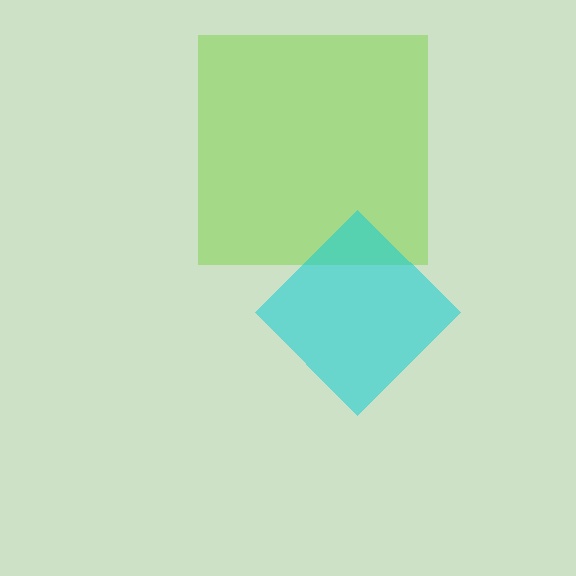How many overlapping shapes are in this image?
There are 2 overlapping shapes in the image.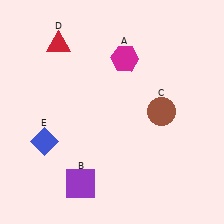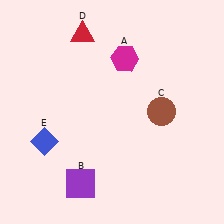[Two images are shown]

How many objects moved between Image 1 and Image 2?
1 object moved between the two images.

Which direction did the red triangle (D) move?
The red triangle (D) moved right.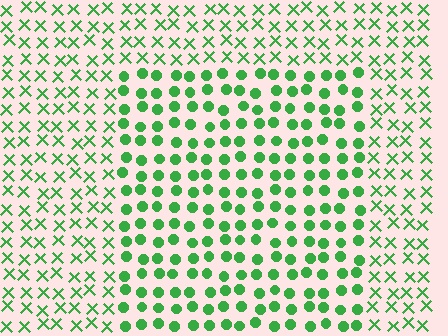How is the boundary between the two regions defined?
The boundary is defined by a change in element shape: circles inside vs. X marks outside. All elements share the same color and spacing.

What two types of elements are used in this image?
The image uses circles inside the rectangle region and X marks outside it.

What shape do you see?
I see a rectangle.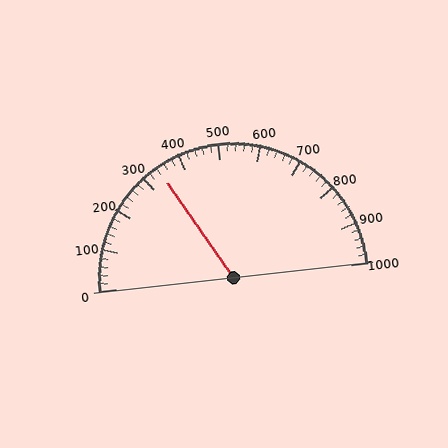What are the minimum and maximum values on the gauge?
The gauge ranges from 0 to 1000.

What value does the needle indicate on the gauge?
The needle indicates approximately 340.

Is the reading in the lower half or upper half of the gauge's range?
The reading is in the lower half of the range (0 to 1000).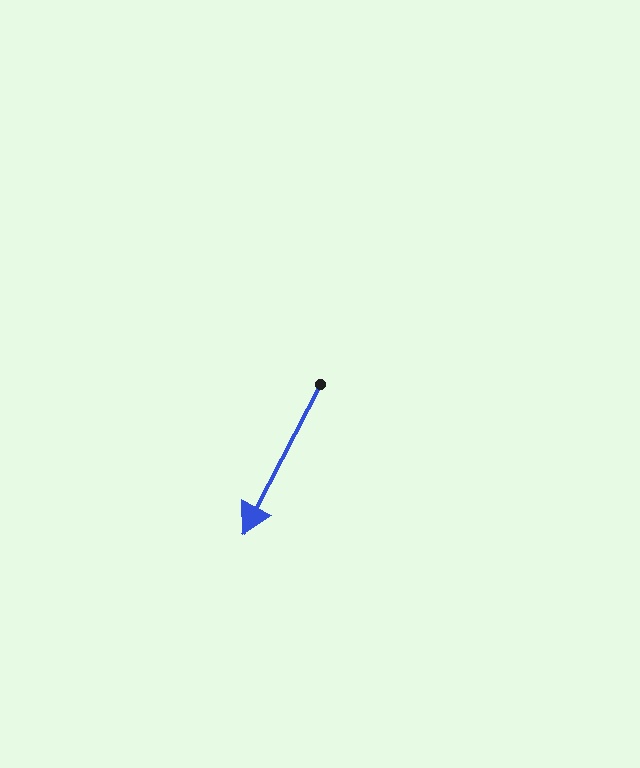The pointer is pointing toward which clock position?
Roughly 7 o'clock.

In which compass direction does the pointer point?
Southwest.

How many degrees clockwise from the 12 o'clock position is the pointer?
Approximately 207 degrees.